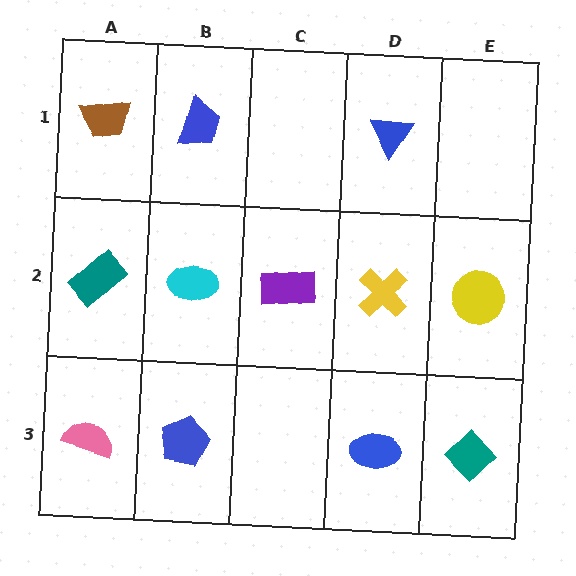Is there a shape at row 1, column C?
No, that cell is empty.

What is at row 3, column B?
A blue pentagon.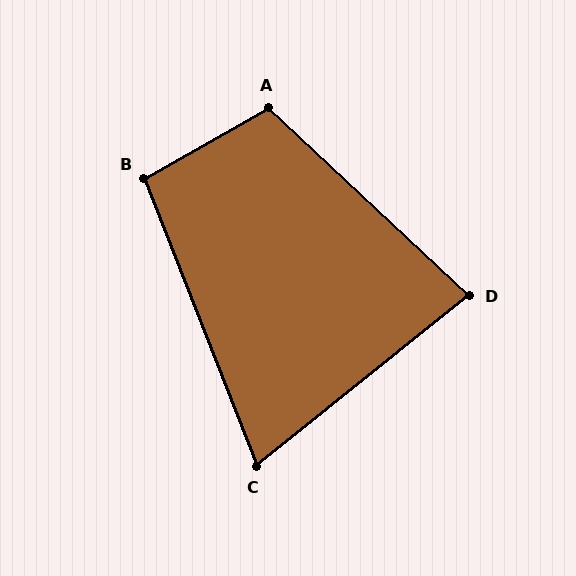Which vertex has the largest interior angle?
A, at approximately 107 degrees.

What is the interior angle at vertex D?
Approximately 82 degrees (acute).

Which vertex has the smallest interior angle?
C, at approximately 73 degrees.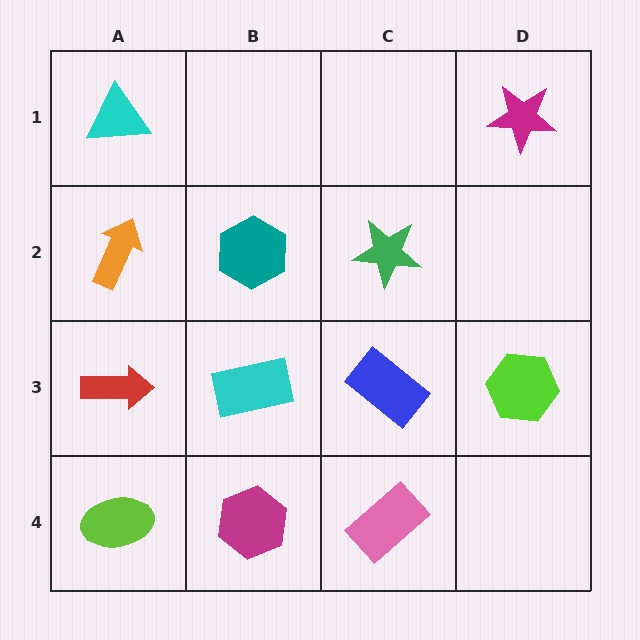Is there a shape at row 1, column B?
No, that cell is empty.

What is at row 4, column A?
A lime ellipse.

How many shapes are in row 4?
3 shapes.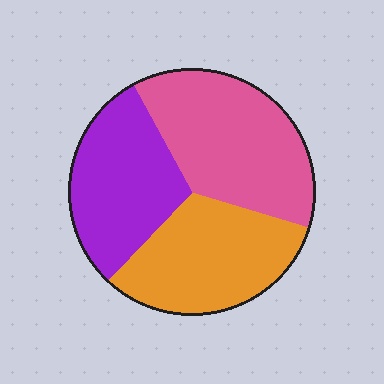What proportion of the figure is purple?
Purple covers 30% of the figure.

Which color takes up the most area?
Pink, at roughly 40%.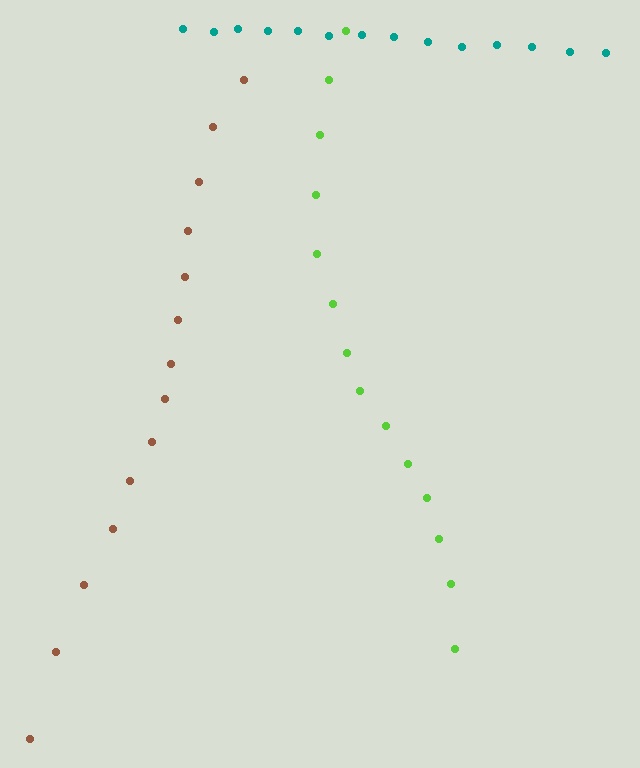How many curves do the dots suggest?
There are 3 distinct paths.